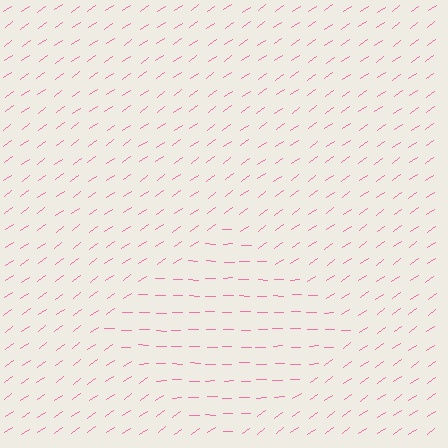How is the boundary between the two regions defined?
The boundary is defined purely by a change in line orientation (approximately 36 degrees difference). All lines are the same color and thickness.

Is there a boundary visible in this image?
Yes, there is a texture boundary formed by a change in line orientation.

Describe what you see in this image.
The image is filled with small pink line segments. A diamond region in the image has lines oriented differently from the surrounding lines, creating a visible texture boundary.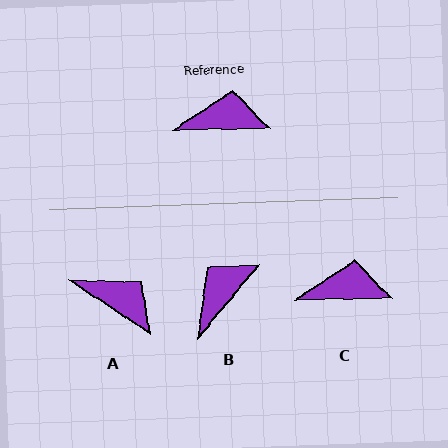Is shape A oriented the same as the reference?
No, it is off by about 34 degrees.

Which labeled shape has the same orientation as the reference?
C.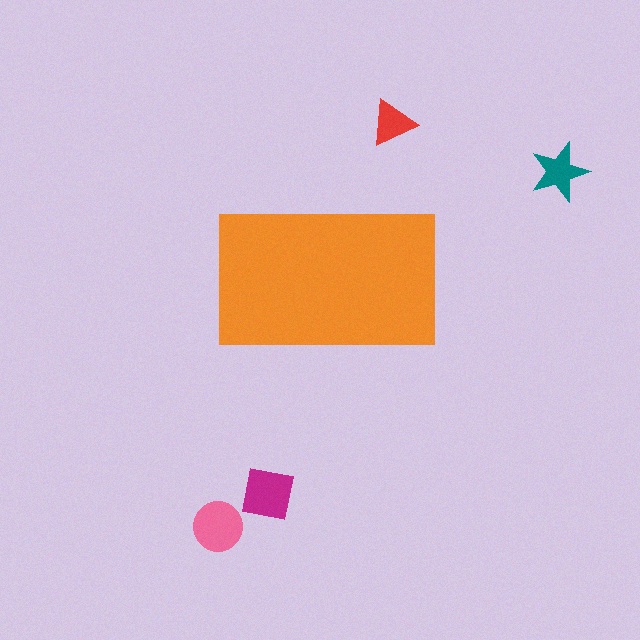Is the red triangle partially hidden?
No, the red triangle is fully visible.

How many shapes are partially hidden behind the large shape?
0 shapes are partially hidden.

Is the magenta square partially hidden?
No, the magenta square is fully visible.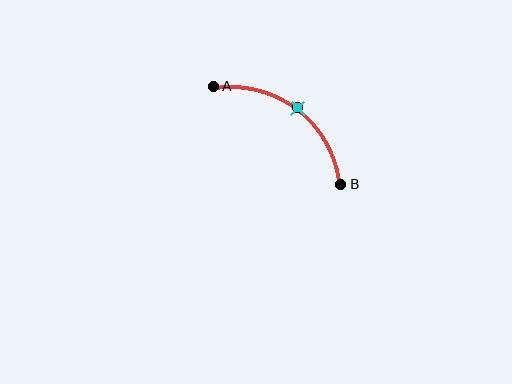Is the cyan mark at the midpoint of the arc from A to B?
Yes. The cyan mark lies on the arc at equal arc-length from both A and B — it is the arc midpoint.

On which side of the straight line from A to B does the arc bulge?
The arc bulges above and to the right of the straight line connecting A and B.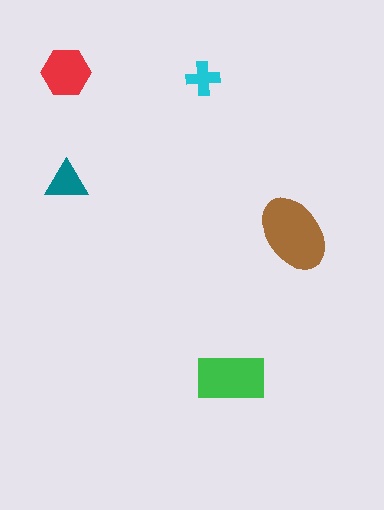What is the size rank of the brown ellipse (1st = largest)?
1st.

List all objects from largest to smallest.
The brown ellipse, the green rectangle, the red hexagon, the teal triangle, the cyan cross.